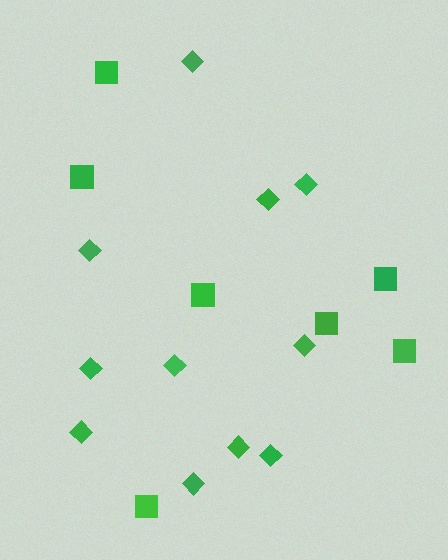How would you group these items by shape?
There are 2 groups: one group of squares (7) and one group of diamonds (11).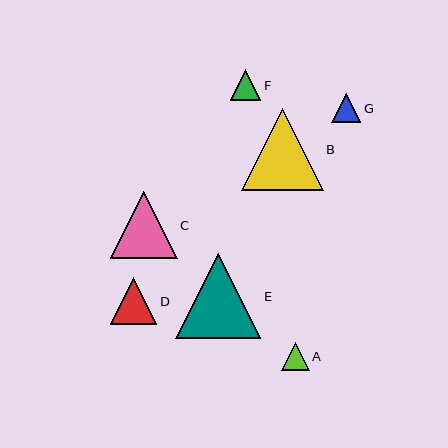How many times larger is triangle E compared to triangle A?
Triangle E is approximately 3.1 times the size of triangle A.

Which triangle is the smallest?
Triangle A is the smallest with a size of approximately 28 pixels.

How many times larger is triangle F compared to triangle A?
Triangle F is approximately 1.1 times the size of triangle A.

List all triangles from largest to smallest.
From largest to smallest: E, B, C, D, F, G, A.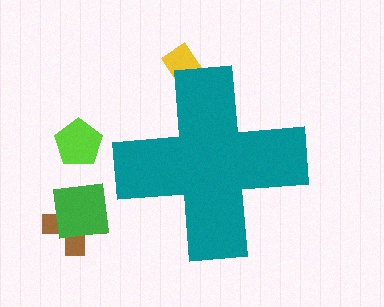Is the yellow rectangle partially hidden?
Yes, the yellow rectangle is partially hidden behind the teal cross.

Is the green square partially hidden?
No, the green square is fully visible.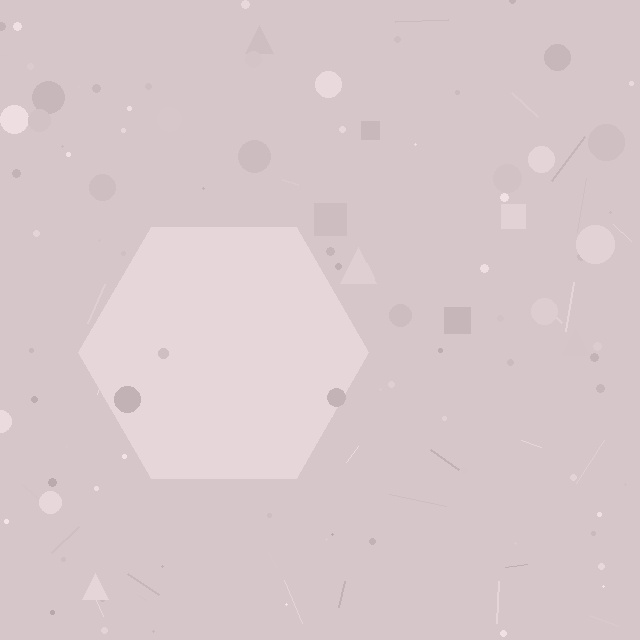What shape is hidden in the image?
A hexagon is hidden in the image.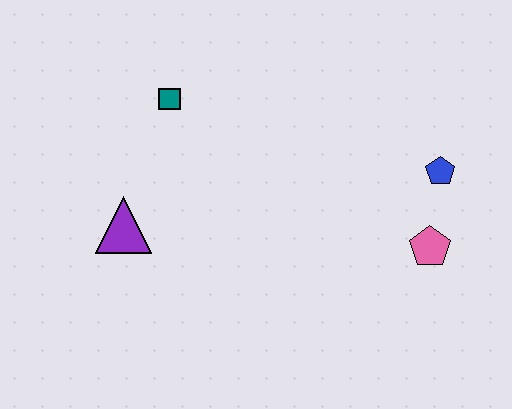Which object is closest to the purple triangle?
The teal square is closest to the purple triangle.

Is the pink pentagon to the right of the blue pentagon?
No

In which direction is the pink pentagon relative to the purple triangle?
The pink pentagon is to the right of the purple triangle.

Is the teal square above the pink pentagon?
Yes